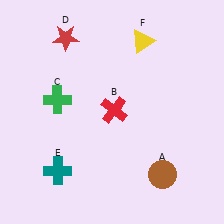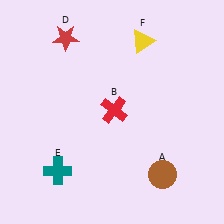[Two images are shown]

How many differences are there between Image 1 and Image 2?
There is 1 difference between the two images.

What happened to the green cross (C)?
The green cross (C) was removed in Image 2. It was in the top-left area of Image 1.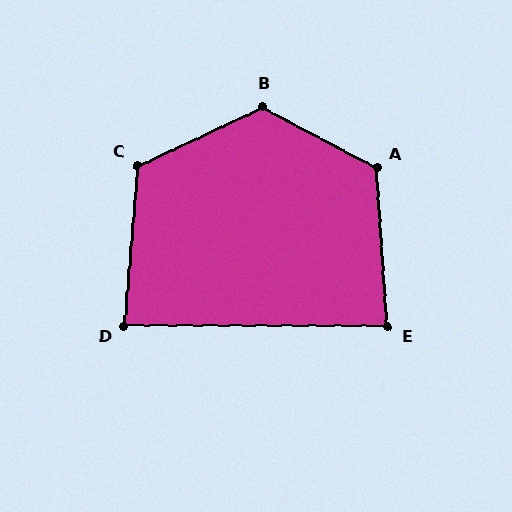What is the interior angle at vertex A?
Approximately 122 degrees (obtuse).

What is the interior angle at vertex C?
Approximately 120 degrees (obtuse).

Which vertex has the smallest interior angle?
D, at approximately 85 degrees.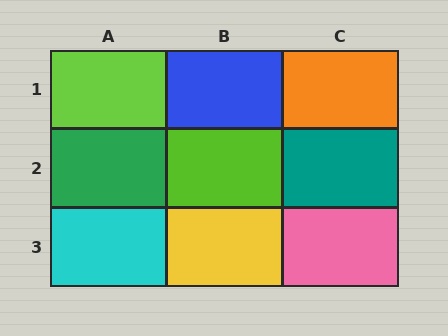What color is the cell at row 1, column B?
Blue.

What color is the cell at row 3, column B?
Yellow.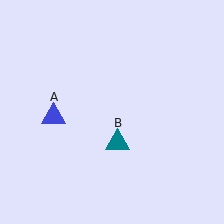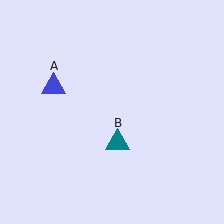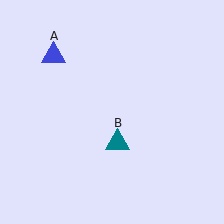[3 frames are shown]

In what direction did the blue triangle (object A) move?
The blue triangle (object A) moved up.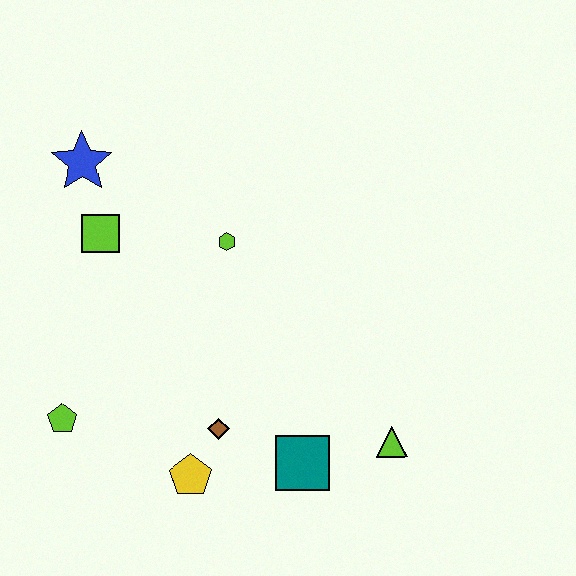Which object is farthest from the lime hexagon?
The lime triangle is farthest from the lime hexagon.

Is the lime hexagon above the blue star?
No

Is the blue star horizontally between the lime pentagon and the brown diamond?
Yes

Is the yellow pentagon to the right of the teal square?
No